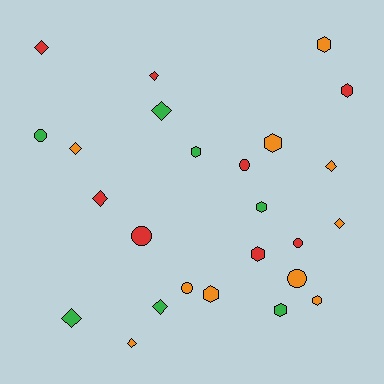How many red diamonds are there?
There are 3 red diamonds.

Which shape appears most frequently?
Diamond, with 10 objects.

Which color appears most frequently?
Orange, with 10 objects.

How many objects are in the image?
There are 25 objects.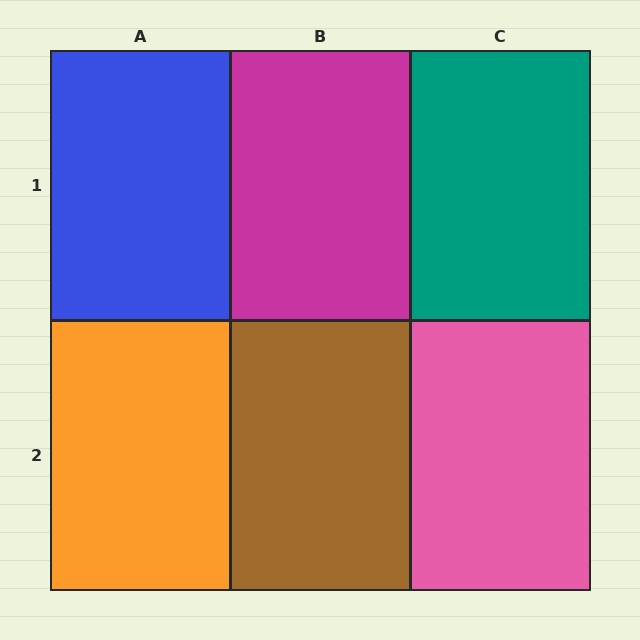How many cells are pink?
1 cell is pink.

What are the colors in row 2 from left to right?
Orange, brown, pink.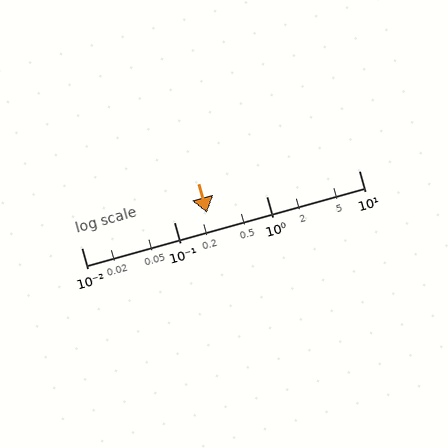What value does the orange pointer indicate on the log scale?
The pointer indicates approximately 0.23.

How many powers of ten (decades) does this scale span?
The scale spans 3 decades, from 0.01 to 10.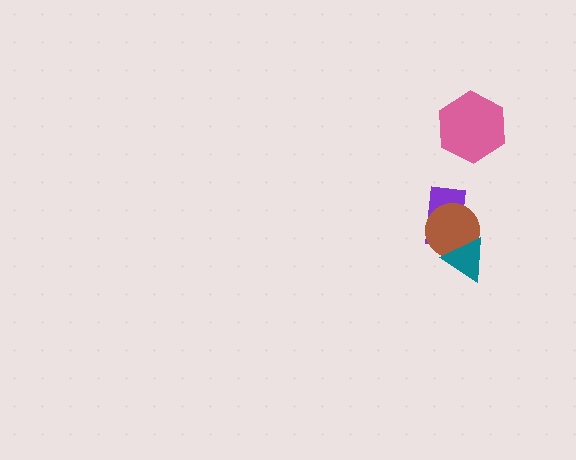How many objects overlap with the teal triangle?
2 objects overlap with the teal triangle.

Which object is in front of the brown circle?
The teal triangle is in front of the brown circle.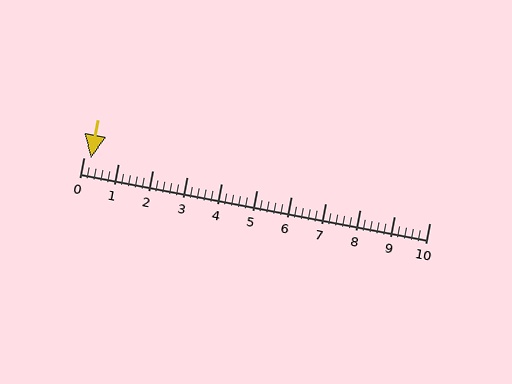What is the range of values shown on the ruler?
The ruler shows values from 0 to 10.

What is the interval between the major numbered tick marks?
The major tick marks are spaced 1 units apart.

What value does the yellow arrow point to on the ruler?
The yellow arrow points to approximately 0.2.